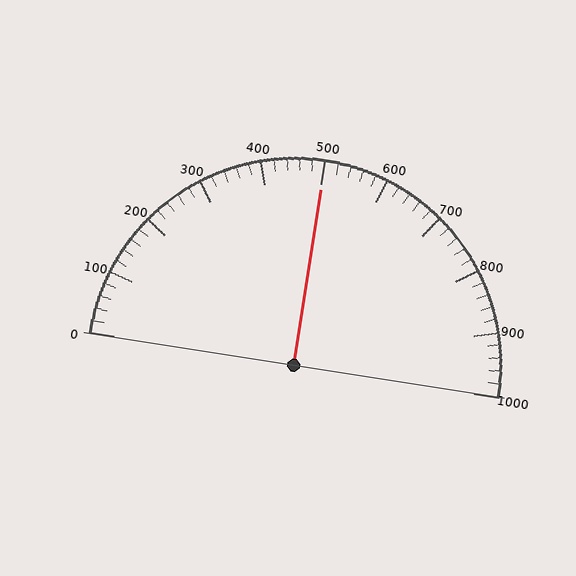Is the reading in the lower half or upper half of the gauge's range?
The reading is in the upper half of the range (0 to 1000).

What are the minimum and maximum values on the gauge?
The gauge ranges from 0 to 1000.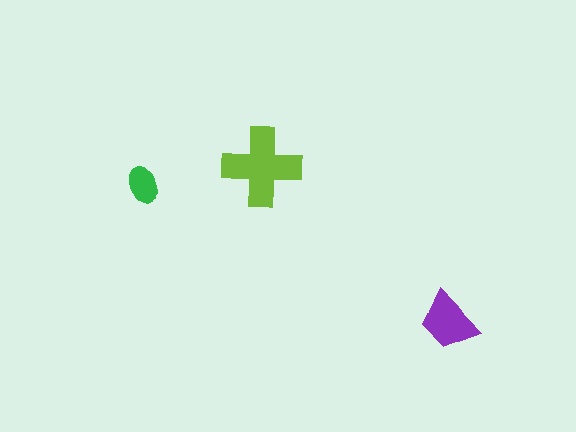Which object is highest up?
The lime cross is topmost.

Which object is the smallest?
The green ellipse.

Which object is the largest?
The lime cross.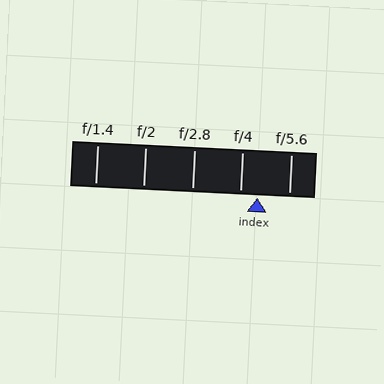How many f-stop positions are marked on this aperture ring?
There are 5 f-stop positions marked.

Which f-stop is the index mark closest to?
The index mark is closest to f/4.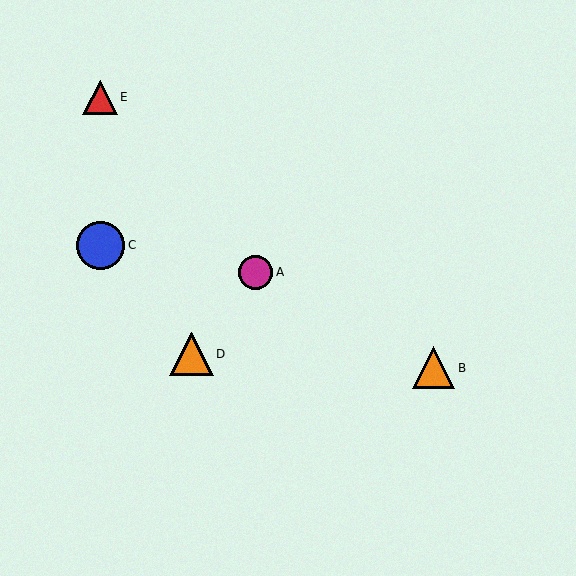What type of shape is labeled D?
Shape D is an orange triangle.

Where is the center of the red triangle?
The center of the red triangle is at (100, 97).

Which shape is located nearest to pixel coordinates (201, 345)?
The orange triangle (labeled D) at (191, 354) is nearest to that location.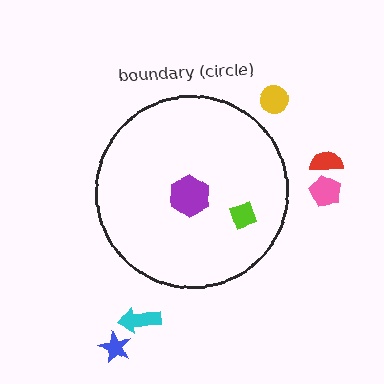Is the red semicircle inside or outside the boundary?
Outside.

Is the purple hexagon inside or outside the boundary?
Inside.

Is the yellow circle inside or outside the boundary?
Outside.